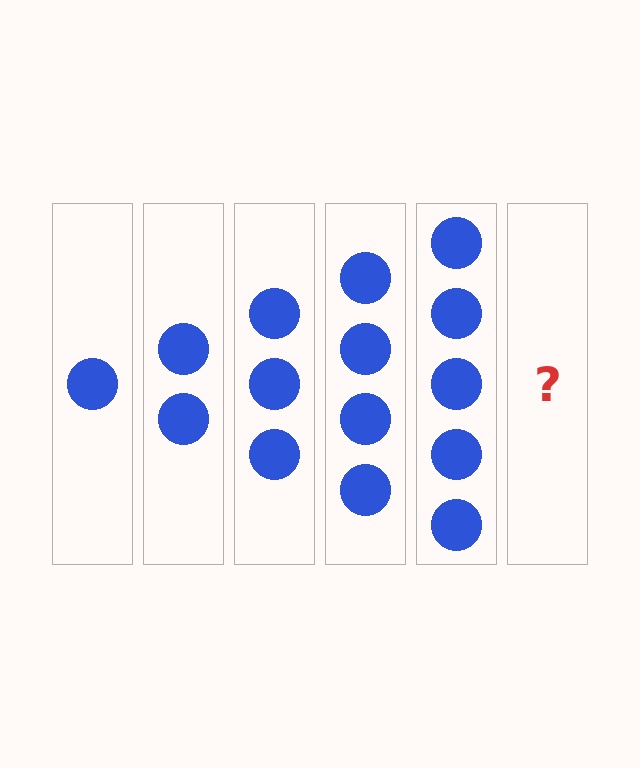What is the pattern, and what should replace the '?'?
The pattern is that each step adds one more circle. The '?' should be 6 circles.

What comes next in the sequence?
The next element should be 6 circles.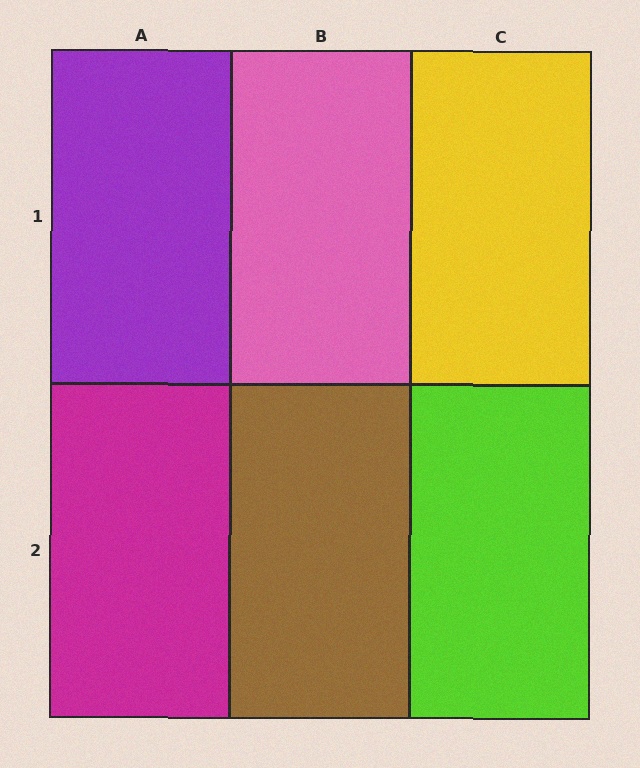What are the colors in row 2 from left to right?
Magenta, brown, lime.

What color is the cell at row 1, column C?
Yellow.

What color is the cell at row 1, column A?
Purple.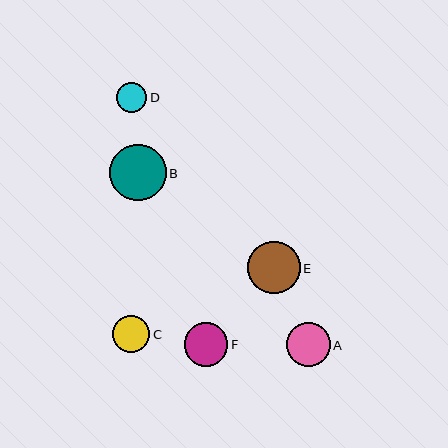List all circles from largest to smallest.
From largest to smallest: B, E, A, F, C, D.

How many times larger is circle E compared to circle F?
Circle E is approximately 1.2 times the size of circle F.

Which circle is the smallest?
Circle D is the smallest with a size of approximately 30 pixels.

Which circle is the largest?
Circle B is the largest with a size of approximately 56 pixels.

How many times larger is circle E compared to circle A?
Circle E is approximately 1.2 times the size of circle A.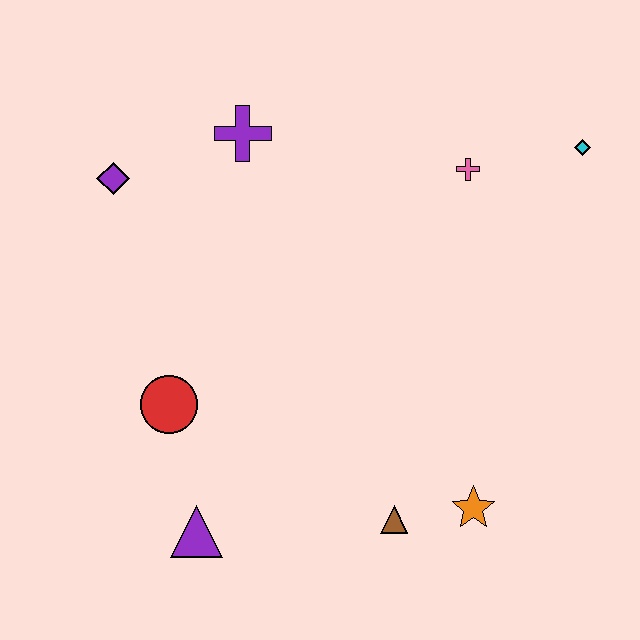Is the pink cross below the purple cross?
Yes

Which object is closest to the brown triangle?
The orange star is closest to the brown triangle.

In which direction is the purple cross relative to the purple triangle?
The purple cross is above the purple triangle.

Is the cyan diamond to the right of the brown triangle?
Yes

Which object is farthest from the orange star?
The purple diamond is farthest from the orange star.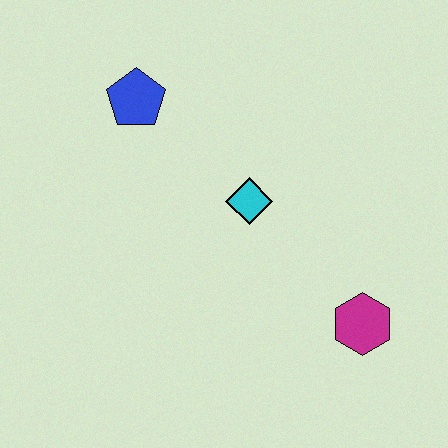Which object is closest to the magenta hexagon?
The cyan diamond is closest to the magenta hexagon.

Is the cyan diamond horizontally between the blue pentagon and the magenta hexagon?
Yes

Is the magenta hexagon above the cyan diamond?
No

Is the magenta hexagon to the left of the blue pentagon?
No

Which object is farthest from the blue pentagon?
The magenta hexagon is farthest from the blue pentagon.